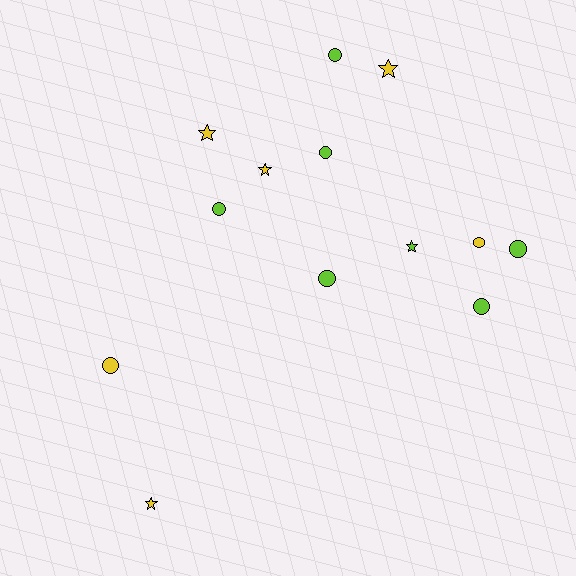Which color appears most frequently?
Lime, with 7 objects.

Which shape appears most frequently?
Circle, with 8 objects.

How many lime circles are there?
There are 6 lime circles.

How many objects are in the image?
There are 13 objects.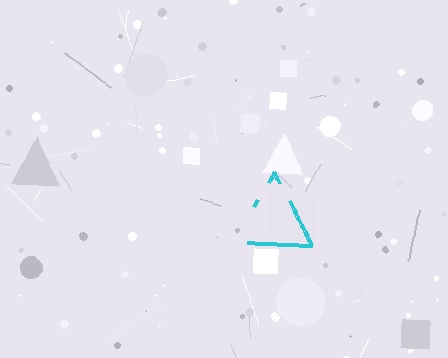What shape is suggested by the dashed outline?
The dashed outline suggests a triangle.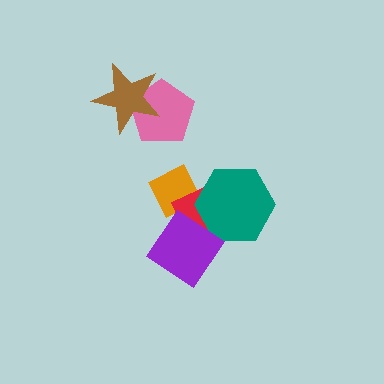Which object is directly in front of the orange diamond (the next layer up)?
The red diamond is directly in front of the orange diamond.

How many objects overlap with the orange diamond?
2 objects overlap with the orange diamond.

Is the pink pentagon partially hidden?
Yes, it is partially covered by another shape.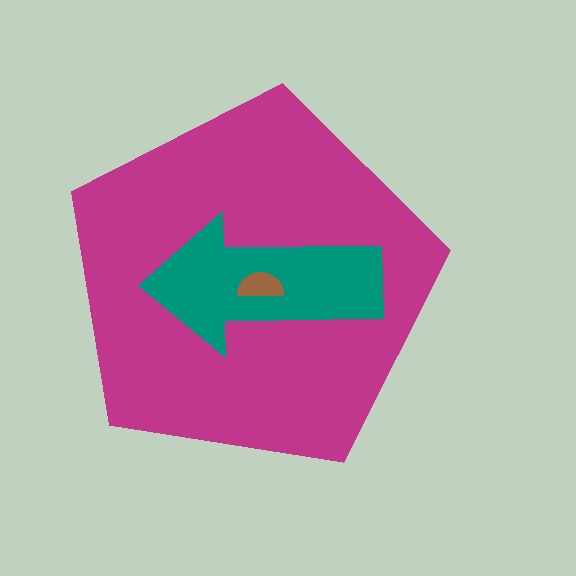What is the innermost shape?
The brown semicircle.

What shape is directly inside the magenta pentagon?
The teal arrow.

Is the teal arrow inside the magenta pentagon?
Yes.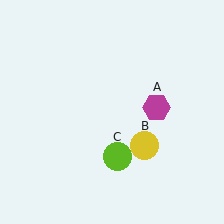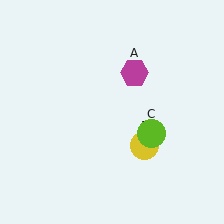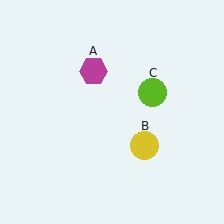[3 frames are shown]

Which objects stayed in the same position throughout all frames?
Yellow circle (object B) remained stationary.